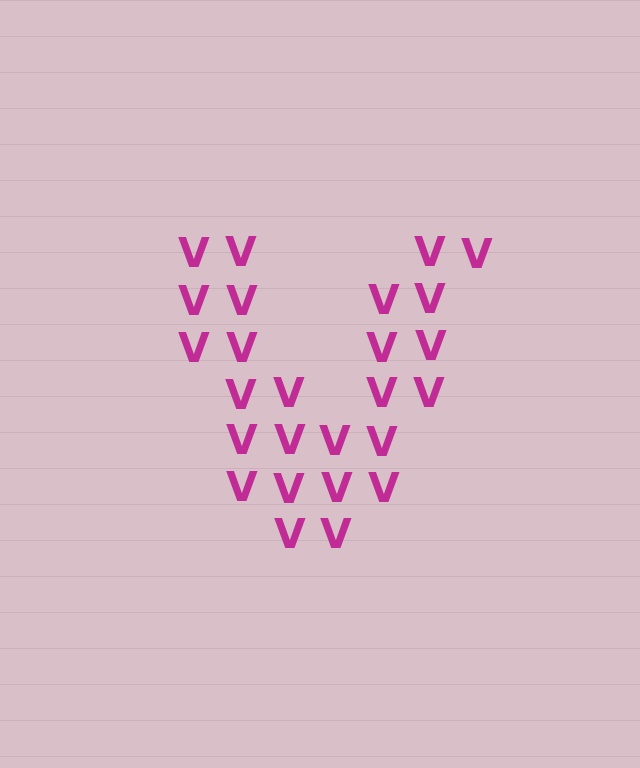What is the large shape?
The large shape is the letter V.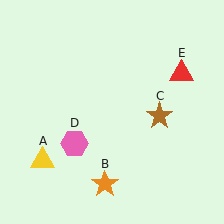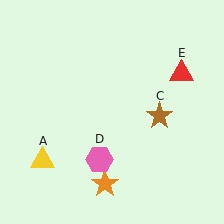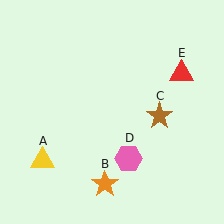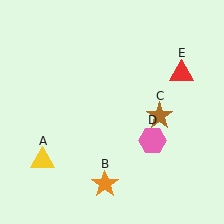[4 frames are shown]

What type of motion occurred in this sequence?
The pink hexagon (object D) rotated counterclockwise around the center of the scene.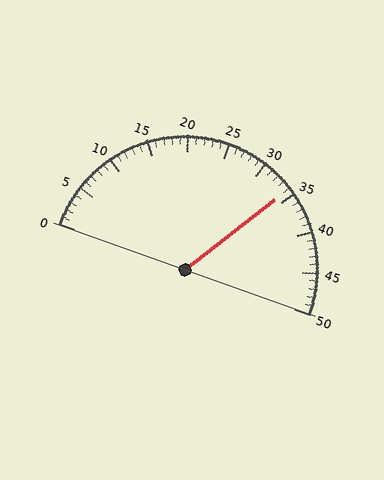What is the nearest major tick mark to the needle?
The nearest major tick mark is 35.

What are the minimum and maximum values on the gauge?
The gauge ranges from 0 to 50.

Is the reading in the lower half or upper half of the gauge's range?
The reading is in the upper half of the range (0 to 50).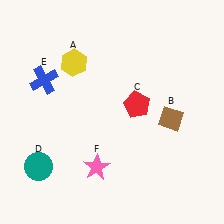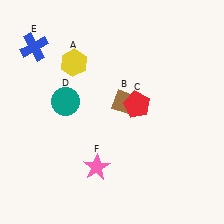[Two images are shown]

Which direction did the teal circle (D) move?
The teal circle (D) moved up.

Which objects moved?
The objects that moved are: the brown diamond (B), the teal circle (D), the blue cross (E).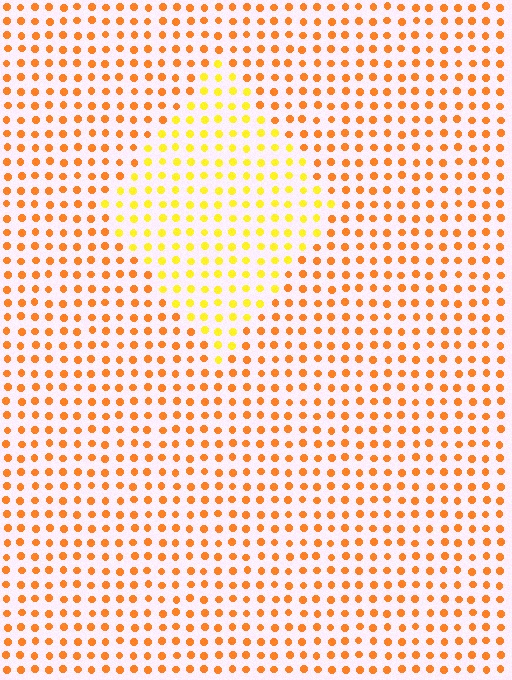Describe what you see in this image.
The image is filled with small orange elements in a uniform arrangement. A diamond-shaped region is visible where the elements are tinted to a slightly different hue, forming a subtle color boundary.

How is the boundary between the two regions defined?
The boundary is defined purely by a slight shift in hue (about 32 degrees). Spacing, size, and orientation are identical on both sides.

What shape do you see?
I see a diamond.